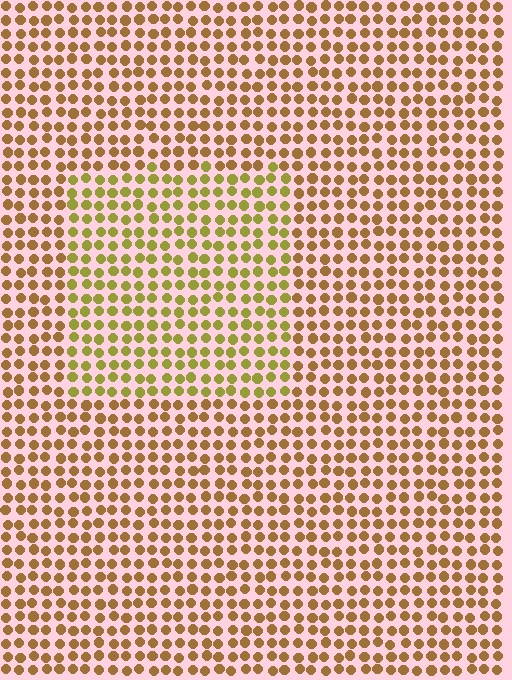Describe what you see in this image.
The image is filled with small brown elements in a uniform arrangement. A rectangle-shaped region is visible where the elements are tinted to a slightly different hue, forming a subtle color boundary.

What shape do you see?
I see a rectangle.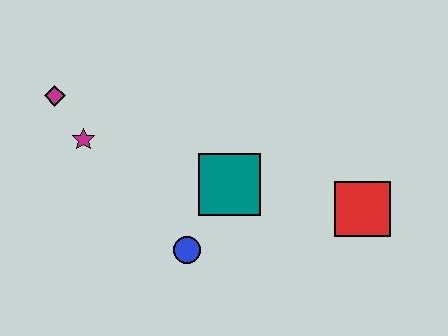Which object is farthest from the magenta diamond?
The red square is farthest from the magenta diamond.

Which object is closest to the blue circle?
The teal square is closest to the blue circle.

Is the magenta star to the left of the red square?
Yes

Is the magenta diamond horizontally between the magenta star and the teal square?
No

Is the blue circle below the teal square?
Yes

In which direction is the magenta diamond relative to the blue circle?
The magenta diamond is above the blue circle.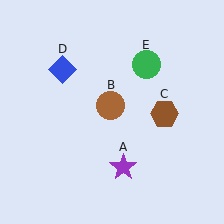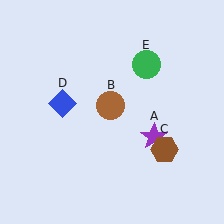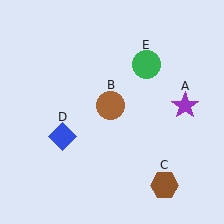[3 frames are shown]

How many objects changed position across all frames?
3 objects changed position: purple star (object A), brown hexagon (object C), blue diamond (object D).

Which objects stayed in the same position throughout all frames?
Brown circle (object B) and green circle (object E) remained stationary.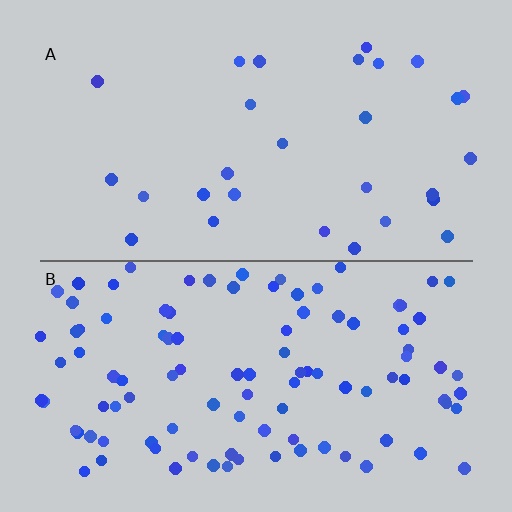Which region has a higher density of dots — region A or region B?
B (the bottom).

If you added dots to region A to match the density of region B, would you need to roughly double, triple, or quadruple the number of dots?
Approximately quadruple.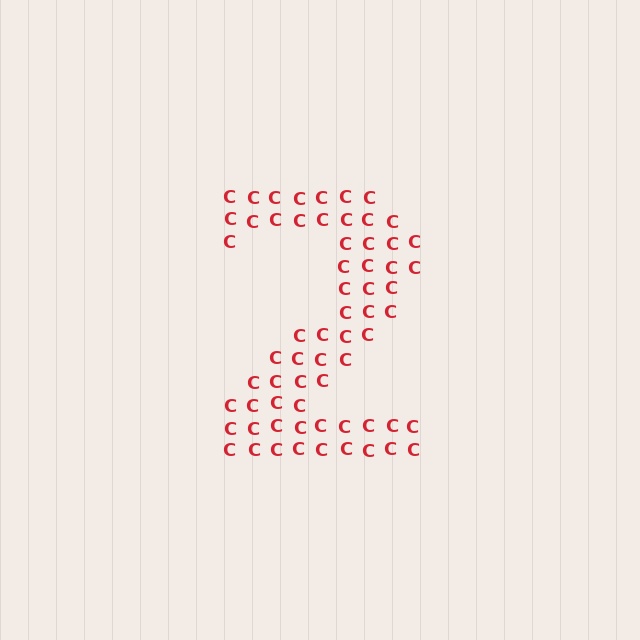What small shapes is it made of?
It is made of small letter C's.